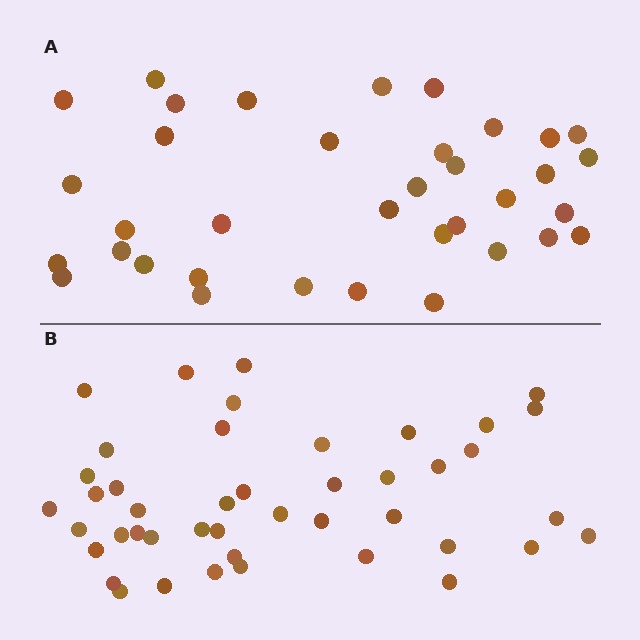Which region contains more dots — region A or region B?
Region B (the bottom region) has more dots.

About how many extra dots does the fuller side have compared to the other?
Region B has roughly 8 or so more dots than region A.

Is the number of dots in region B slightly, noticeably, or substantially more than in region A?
Region B has only slightly more — the two regions are fairly close. The ratio is roughly 1.2 to 1.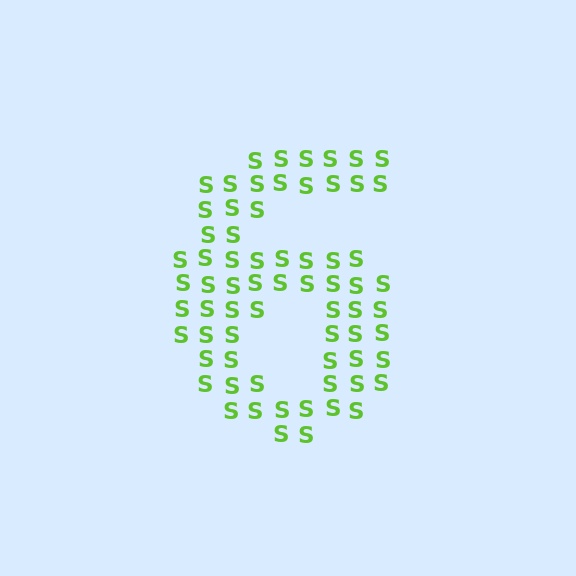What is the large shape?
The large shape is the digit 6.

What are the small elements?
The small elements are letter S's.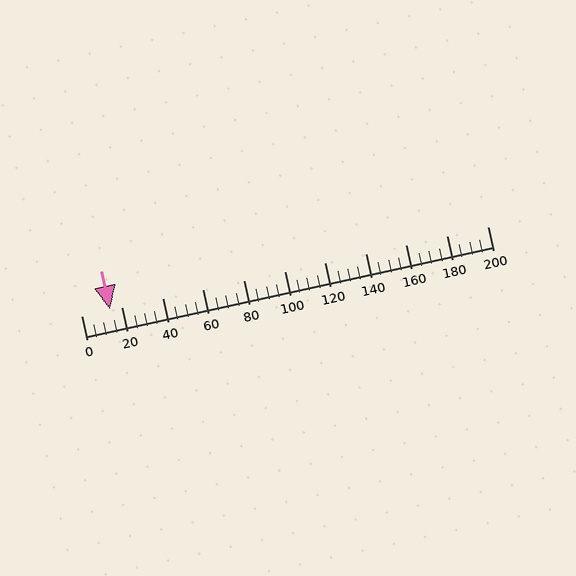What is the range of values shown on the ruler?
The ruler shows values from 0 to 200.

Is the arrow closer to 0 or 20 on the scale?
The arrow is closer to 20.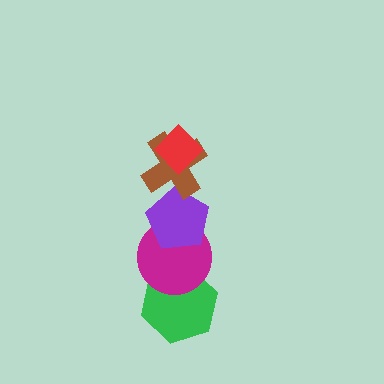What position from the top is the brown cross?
The brown cross is 2nd from the top.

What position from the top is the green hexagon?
The green hexagon is 5th from the top.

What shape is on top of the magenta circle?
The purple pentagon is on top of the magenta circle.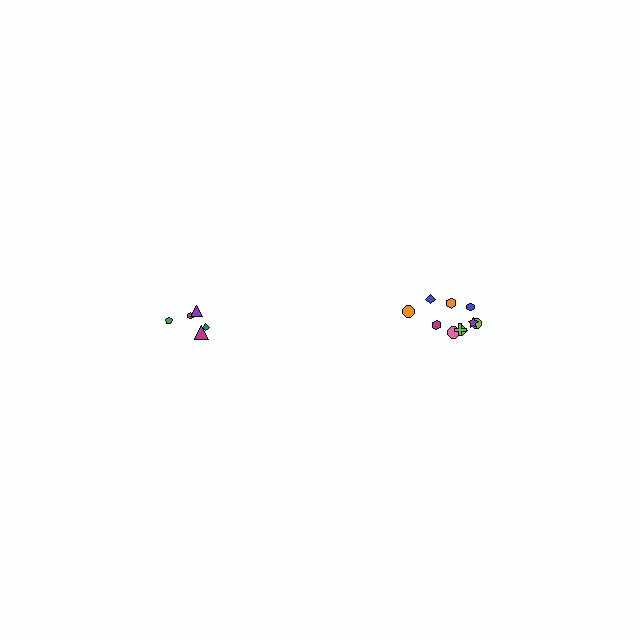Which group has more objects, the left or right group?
The right group.